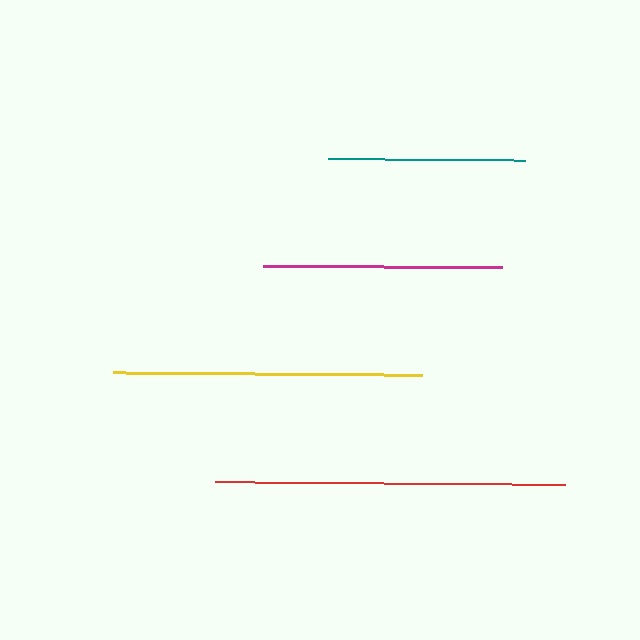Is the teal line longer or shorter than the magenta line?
The magenta line is longer than the teal line.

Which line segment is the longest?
The red line is the longest at approximately 350 pixels.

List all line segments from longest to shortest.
From longest to shortest: red, yellow, magenta, teal.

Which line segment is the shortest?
The teal line is the shortest at approximately 197 pixels.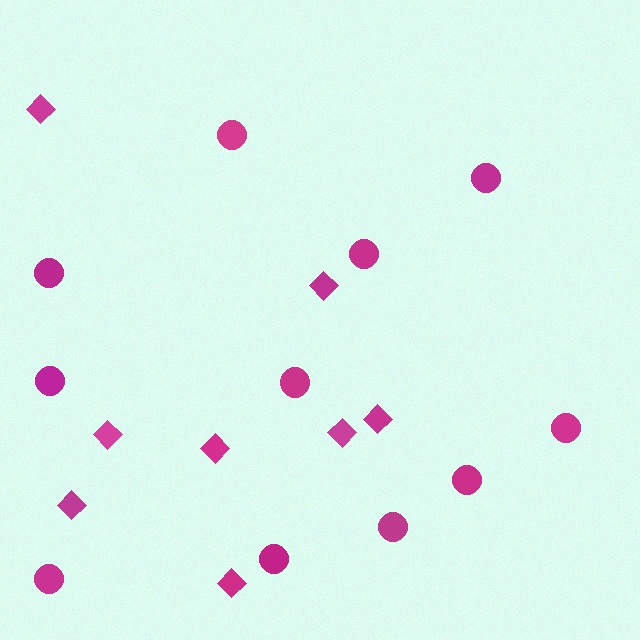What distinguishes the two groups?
There are 2 groups: one group of diamonds (8) and one group of circles (11).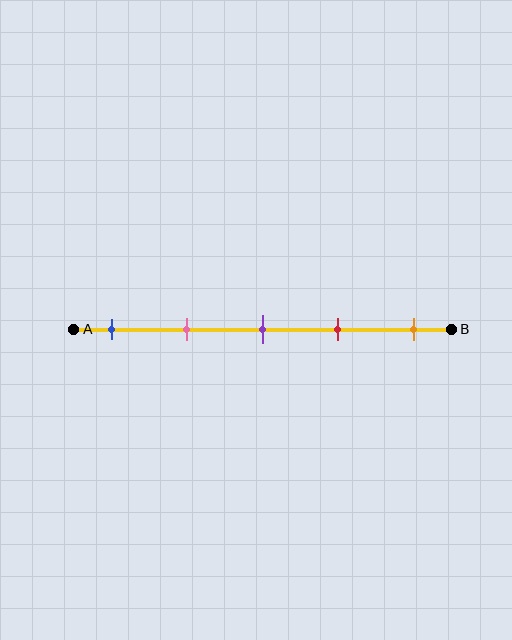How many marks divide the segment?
There are 5 marks dividing the segment.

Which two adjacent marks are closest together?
The purple and red marks are the closest adjacent pair.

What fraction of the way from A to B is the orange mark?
The orange mark is approximately 90% (0.9) of the way from A to B.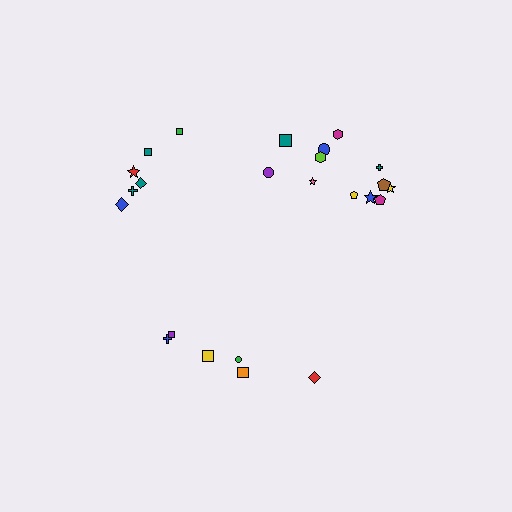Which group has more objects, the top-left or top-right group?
The top-right group.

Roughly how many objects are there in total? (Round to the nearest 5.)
Roughly 25 objects in total.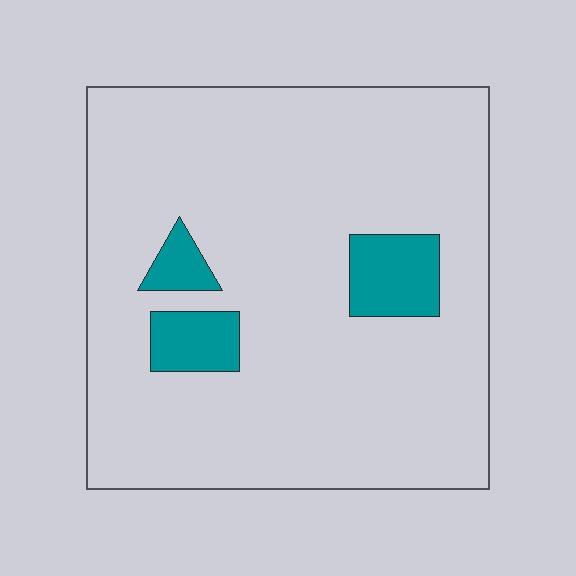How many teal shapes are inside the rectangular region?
3.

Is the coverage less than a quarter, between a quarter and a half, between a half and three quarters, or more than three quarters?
Less than a quarter.